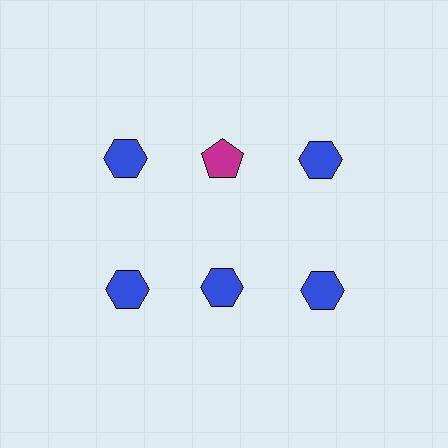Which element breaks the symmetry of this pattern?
The magenta pentagon in the top row, second from left column breaks the symmetry. All other shapes are blue hexagons.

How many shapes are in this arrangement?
There are 6 shapes arranged in a grid pattern.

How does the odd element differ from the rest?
It differs in both color (magenta instead of blue) and shape (pentagon instead of hexagon).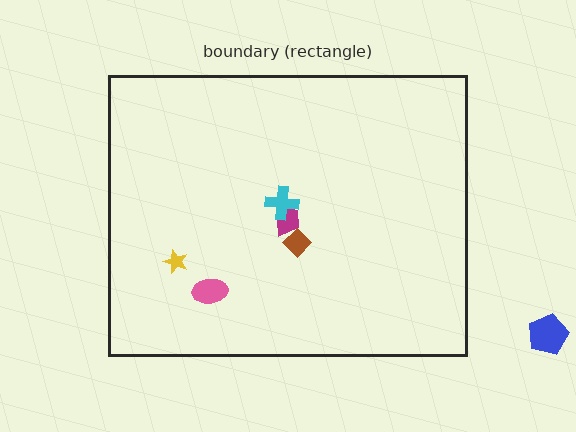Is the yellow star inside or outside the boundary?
Inside.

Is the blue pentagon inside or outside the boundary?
Outside.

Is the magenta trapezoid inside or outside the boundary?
Inside.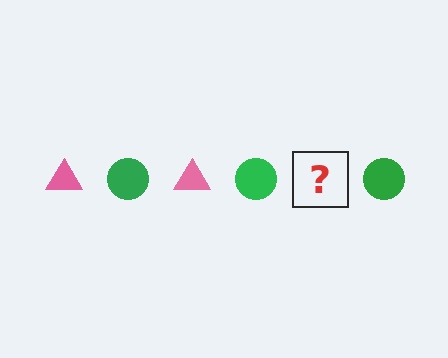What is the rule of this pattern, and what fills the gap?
The rule is that the pattern alternates between pink triangle and green circle. The gap should be filled with a pink triangle.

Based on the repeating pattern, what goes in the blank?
The blank should be a pink triangle.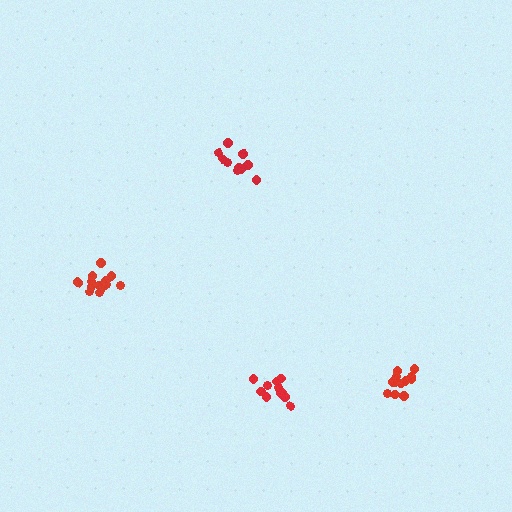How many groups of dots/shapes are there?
There are 4 groups.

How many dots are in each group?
Group 1: 12 dots, Group 2: 12 dots, Group 3: 14 dots, Group 4: 11 dots (49 total).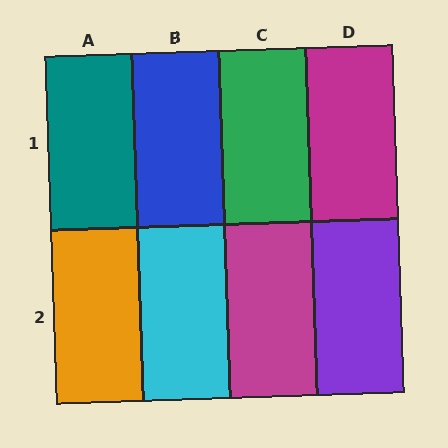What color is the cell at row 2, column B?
Cyan.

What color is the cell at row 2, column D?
Purple.